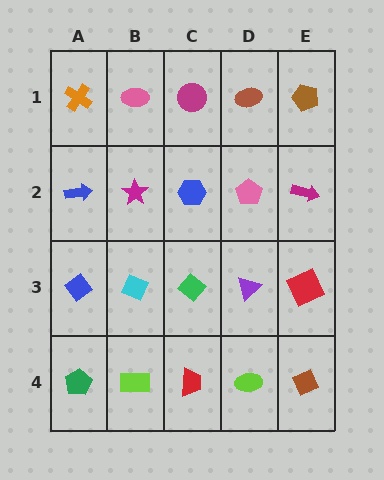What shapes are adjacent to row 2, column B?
A pink ellipse (row 1, column B), a cyan diamond (row 3, column B), a blue arrow (row 2, column A), a blue hexagon (row 2, column C).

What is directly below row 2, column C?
A green diamond.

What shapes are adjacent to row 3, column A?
A blue arrow (row 2, column A), a green pentagon (row 4, column A), a cyan diamond (row 3, column B).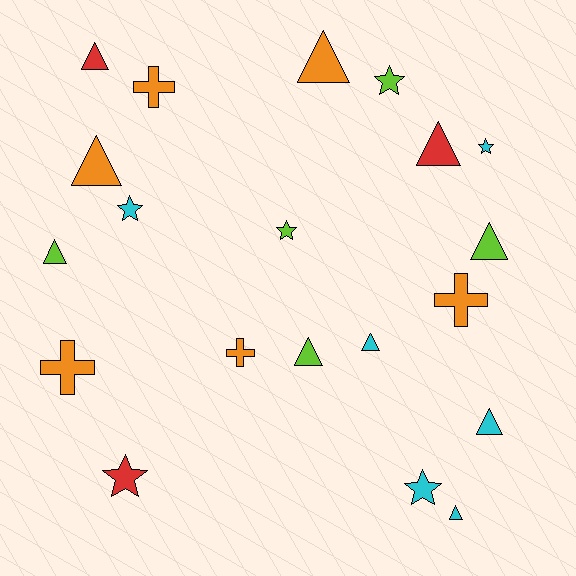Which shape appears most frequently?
Triangle, with 10 objects.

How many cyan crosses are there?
There are no cyan crosses.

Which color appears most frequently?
Cyan, with 6 objects.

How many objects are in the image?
There are 20 objects.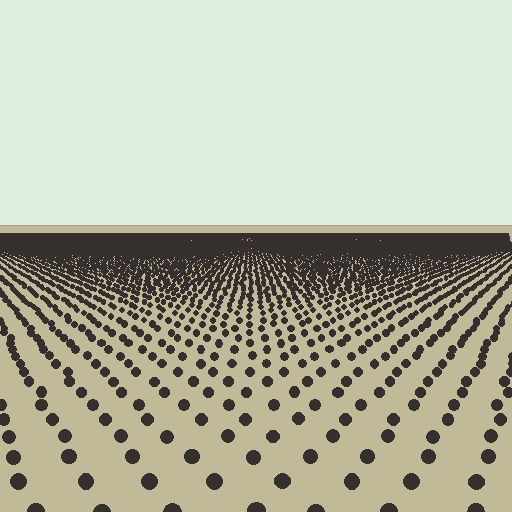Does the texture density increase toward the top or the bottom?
Density increases toward the top.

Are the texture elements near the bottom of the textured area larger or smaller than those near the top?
Larger. Near the bottom, elements are closer to the viewer and appear at a bigger on-screen size.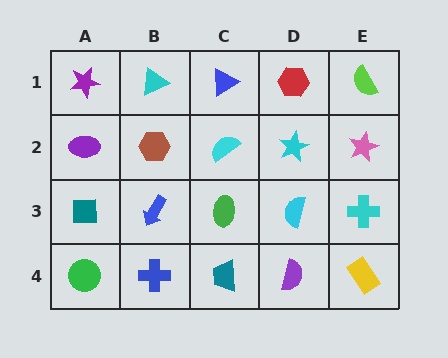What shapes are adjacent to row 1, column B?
A brown hexagon (row 2, column B), a purple star (row 1, column A), a blue triangle (row 1, column C).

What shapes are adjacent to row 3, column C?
A cyan semicircle (row 2, column C), a teal trapezoid (row 4, column C), a blue arrow (row 3, column B), a cyan semicircle (row 3, column D).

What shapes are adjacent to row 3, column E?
A pink star (row 2, column E), a yellow rectangle (row 4, column E), a cyan semicircle (row 3, column D).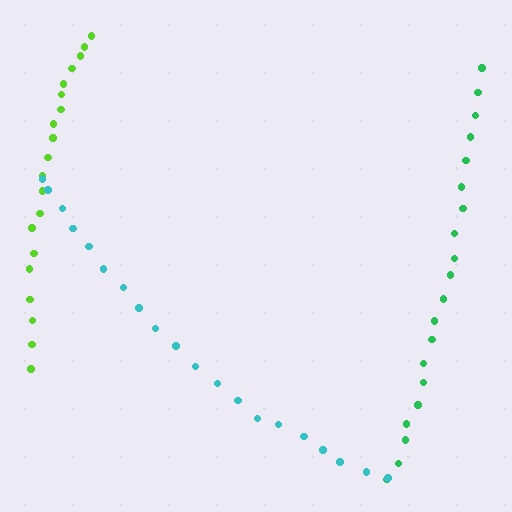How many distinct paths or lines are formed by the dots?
There are 3 distinct paths.